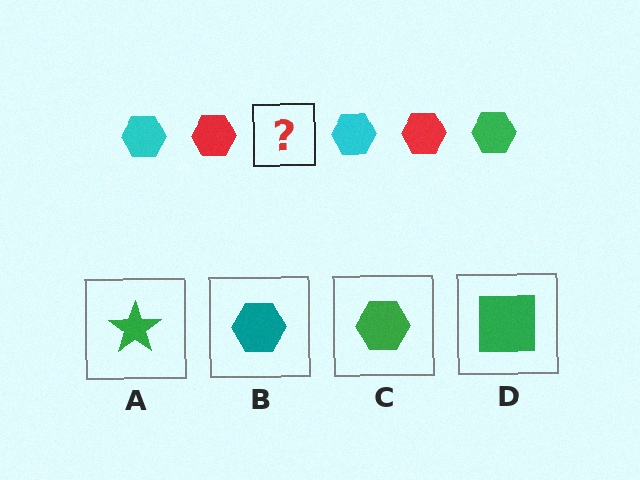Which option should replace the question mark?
Option C.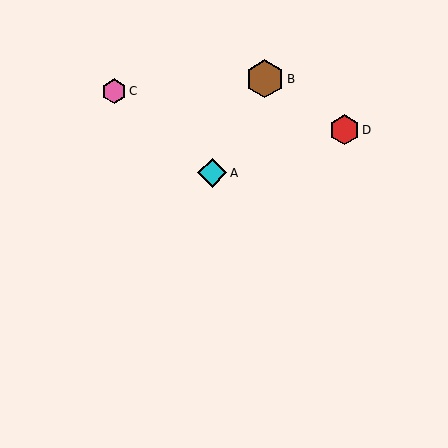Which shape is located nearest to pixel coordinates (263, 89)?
The brown hexagon (labeled B) at (265, 79) is nearest to that location.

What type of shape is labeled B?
Shape B is a brown hexagon.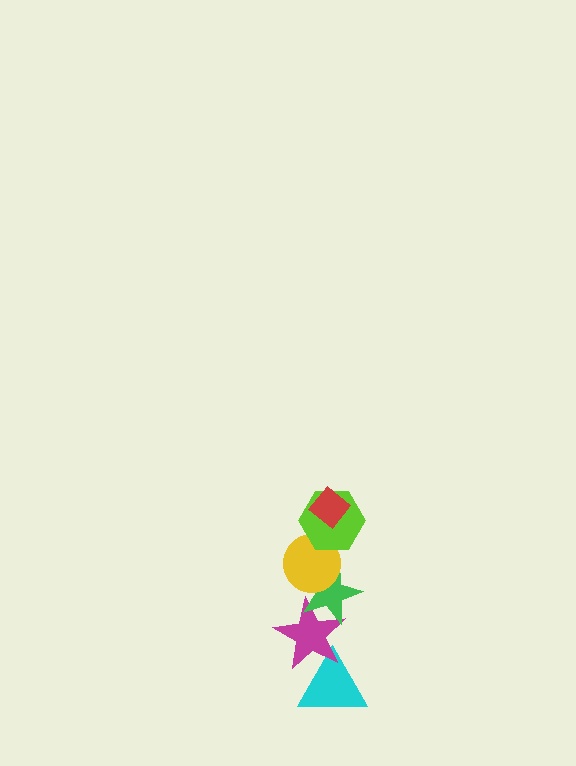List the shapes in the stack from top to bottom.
From top to bottom: the red diamond, the lime hexagon, the yellow circle, the green star, the magenta star, the cyan triangle.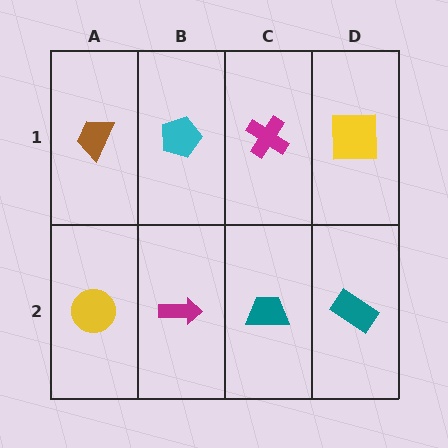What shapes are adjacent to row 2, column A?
A brown trapezoid (row 1, column A), a magenta arrow (row 2, column B).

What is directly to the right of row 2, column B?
A teal trapezoid.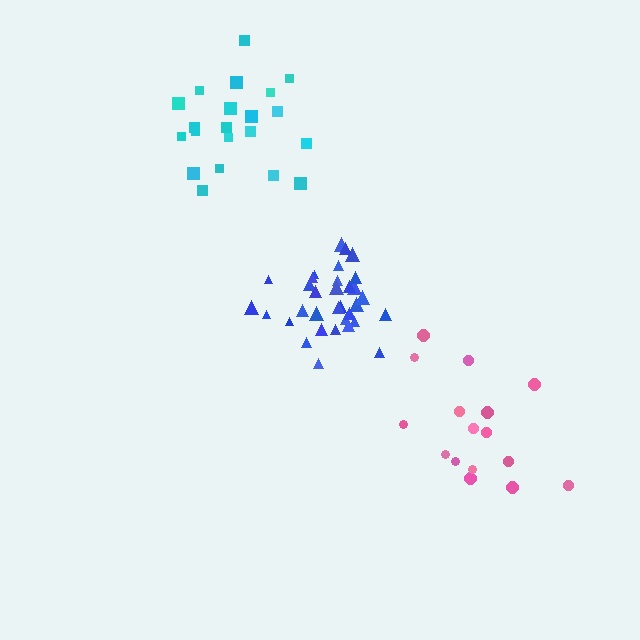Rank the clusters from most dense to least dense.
blue, cyan, pink.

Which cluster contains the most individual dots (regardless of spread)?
Blue (33).